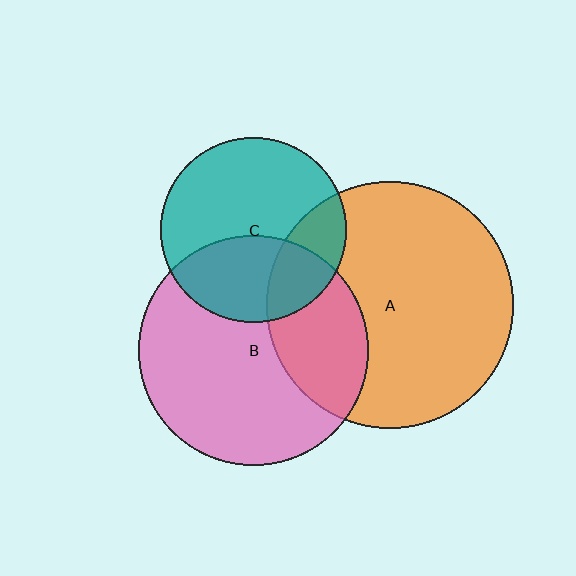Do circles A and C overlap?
Yes.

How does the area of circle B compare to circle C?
Approximately 1.5 times.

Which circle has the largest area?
Circle A (orange).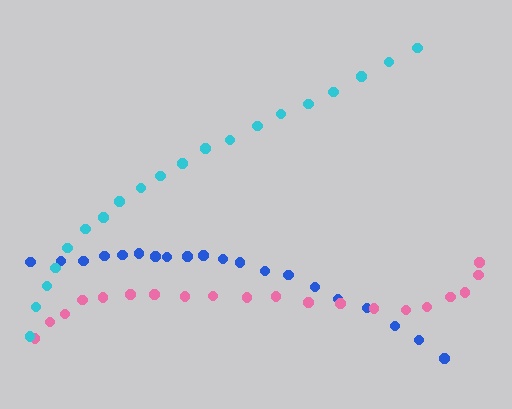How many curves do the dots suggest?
There are 3 distinct paths.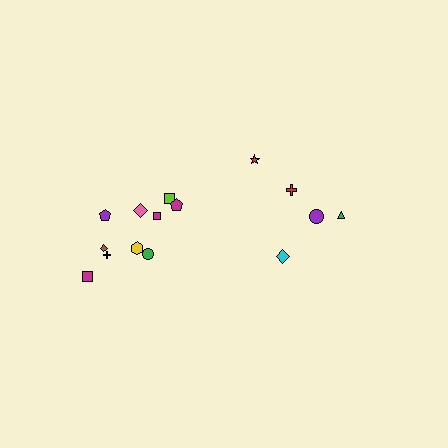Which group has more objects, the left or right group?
The left group.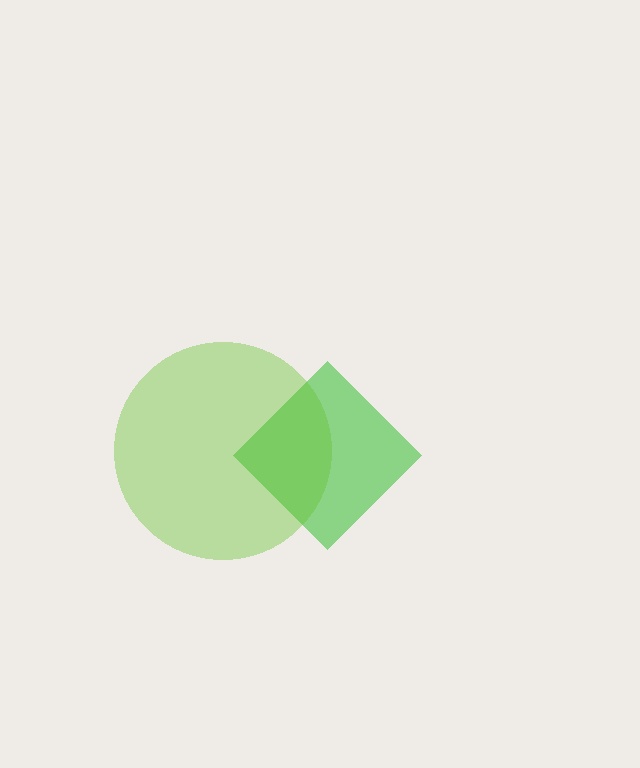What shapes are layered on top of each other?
The layered shapes are: a green diamond, a lime circle.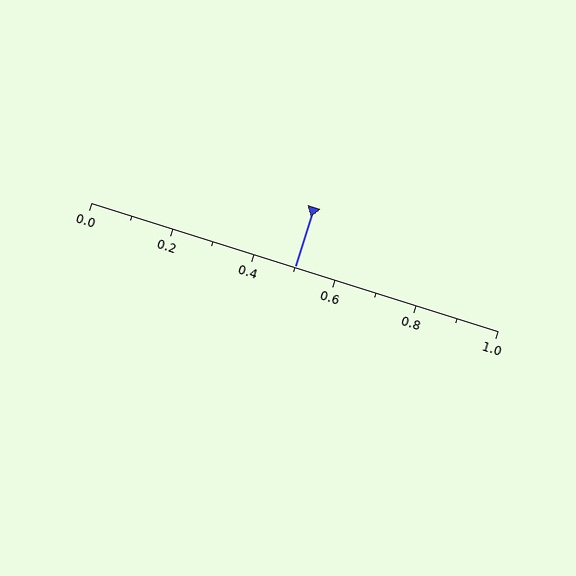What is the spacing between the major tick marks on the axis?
The major ticks are spaced 0.2 apart.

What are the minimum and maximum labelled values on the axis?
The axis runs from 0.0 to 1.0.